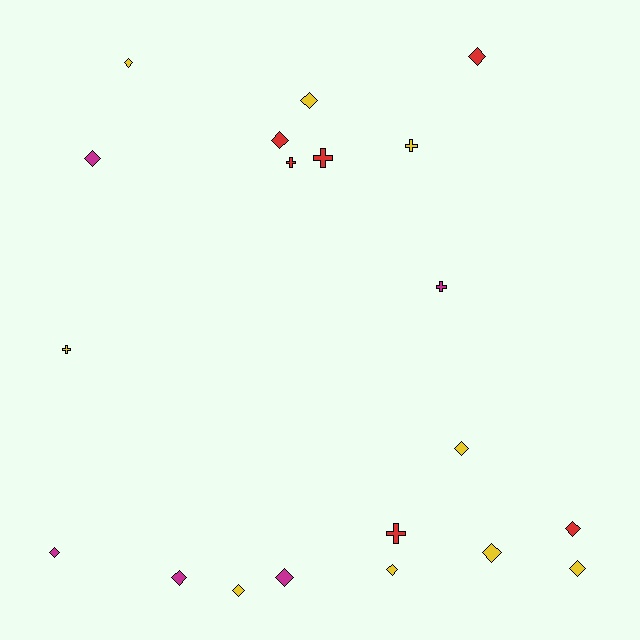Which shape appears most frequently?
Diamond, with 14 objects.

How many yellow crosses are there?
There are 2 yellow crosses.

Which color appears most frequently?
Yellow, with 9 objects.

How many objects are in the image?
There are 20 objects.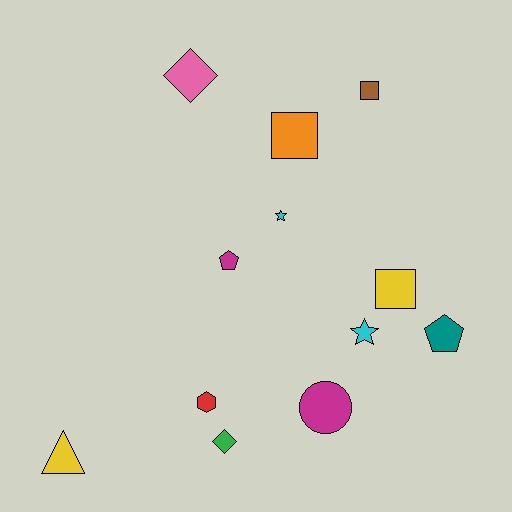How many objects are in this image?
There are 12 objects.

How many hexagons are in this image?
There is 1 hexagon.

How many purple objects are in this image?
There are no purple objects.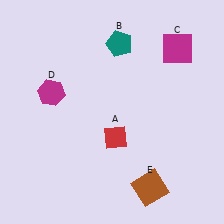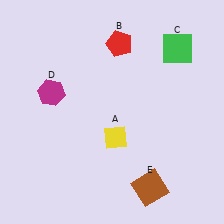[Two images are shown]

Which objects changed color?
A changed from red to yellow. B changed from teal to red. C changed from magenta to green.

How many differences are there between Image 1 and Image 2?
There are 3 differences between the two images.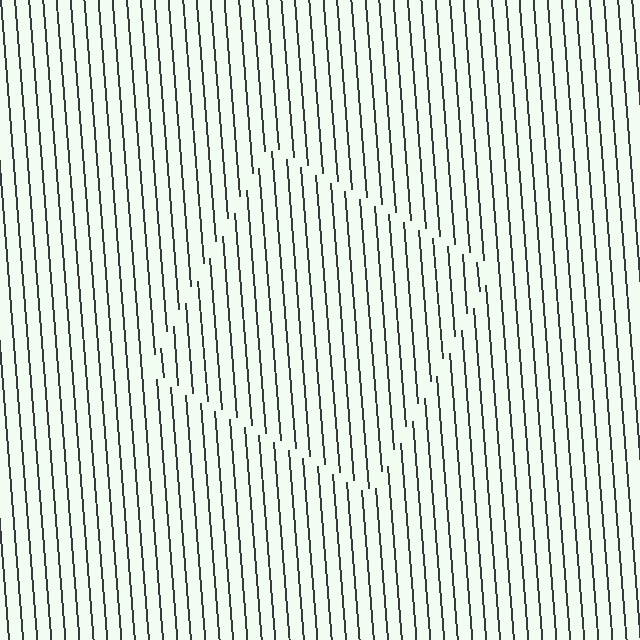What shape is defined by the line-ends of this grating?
An illusory square. The interior of the shape contains the same grating, shifted by half a period — the contour is defined by the phase discontinuity where line-ends from the inner and outer gratings abut.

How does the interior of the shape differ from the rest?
The interior of the shape contains the same grating, shifted by half a period — the contour is defined by the phase discontinuity where line-ends from the inner and outer gratings abut.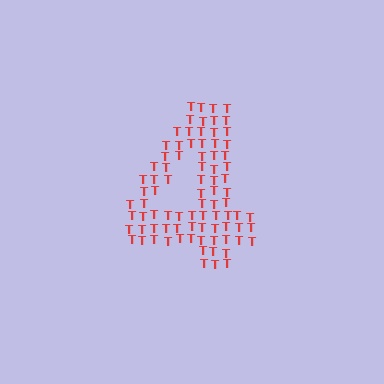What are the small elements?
The small elements are letter T's.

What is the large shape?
The large shape is the digit 4.